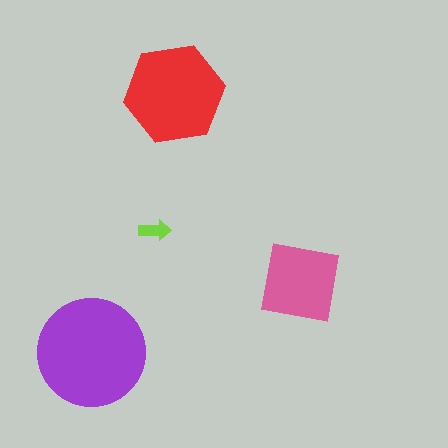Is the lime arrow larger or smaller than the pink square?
Smaller.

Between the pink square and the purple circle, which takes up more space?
The purple circle.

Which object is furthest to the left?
The purple circle is leftmost.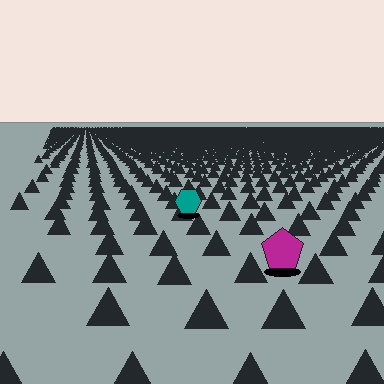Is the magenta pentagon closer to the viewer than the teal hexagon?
Yes. The magenta pentagon is closer — you can tell from the texture gradient: the ground texture is coarser near it.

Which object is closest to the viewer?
The magenta pentagon is closest. The texture marks near it are larger and more spread out.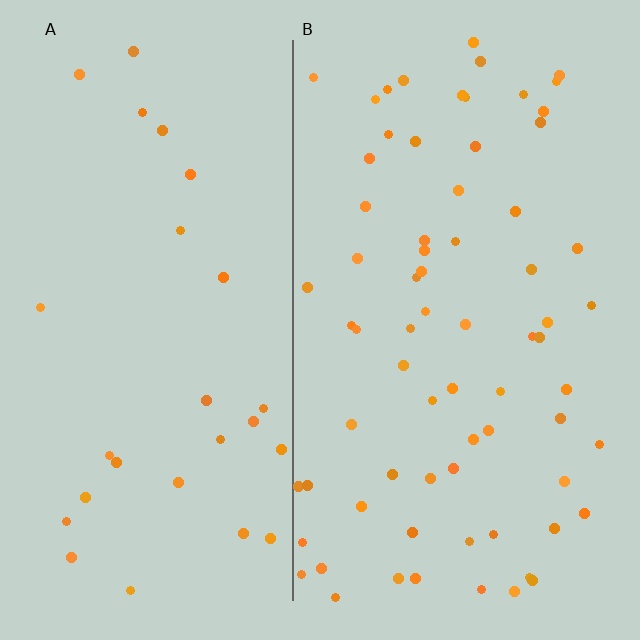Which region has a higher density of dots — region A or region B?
B (the right).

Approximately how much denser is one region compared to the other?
Approximately 2.6× — region B over region A.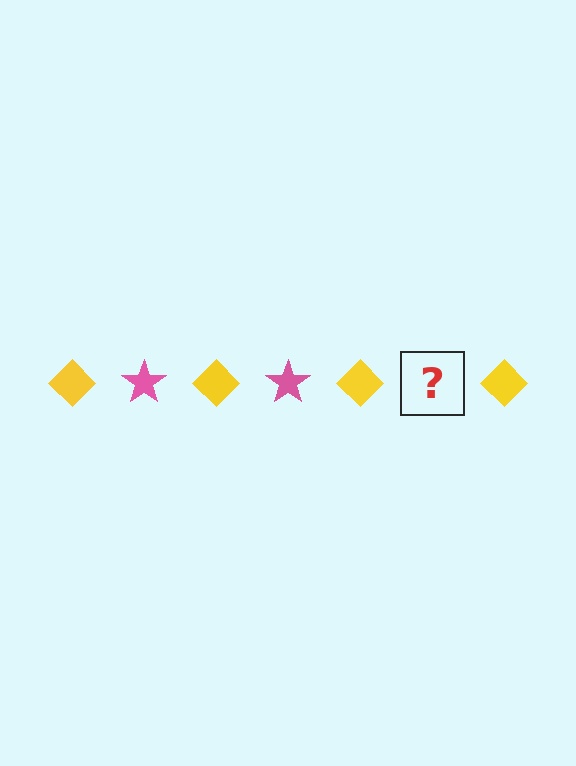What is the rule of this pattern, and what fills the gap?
The rule is that the pattern alternates between yellow diamond and pink star. The gap should be filled with a pink star.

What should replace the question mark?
The question mark should be replaced with a pink star.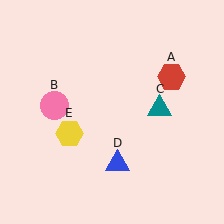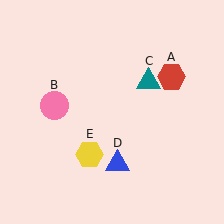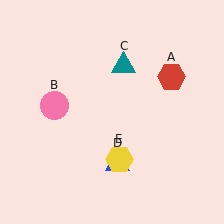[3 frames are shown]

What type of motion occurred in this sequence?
The teal triangle (object C), yellow hexagon (object E) rotated counterclockwise around the center of the scene.